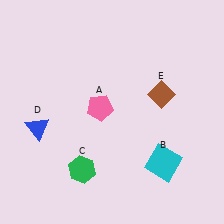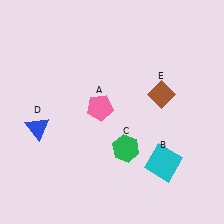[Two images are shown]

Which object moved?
The green hexagon (C) moved right.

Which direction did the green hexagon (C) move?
The green hexagon (C) moved right.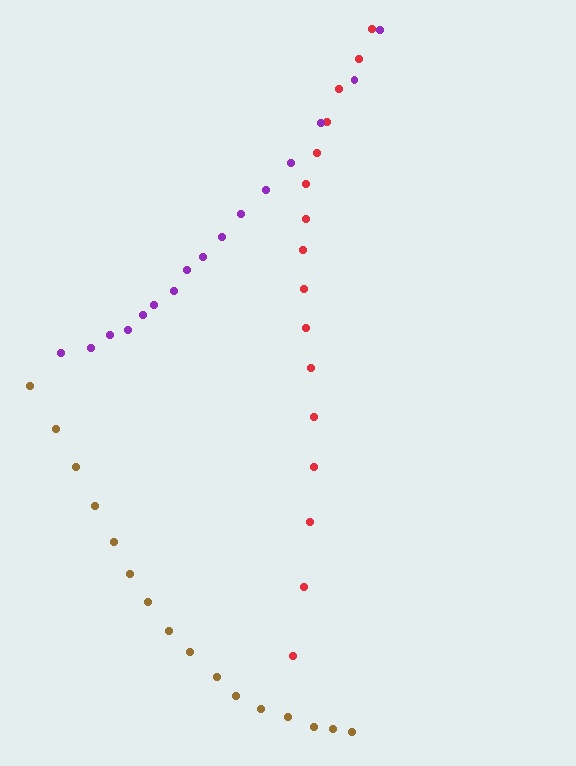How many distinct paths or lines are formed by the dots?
There are 3 distinct paths.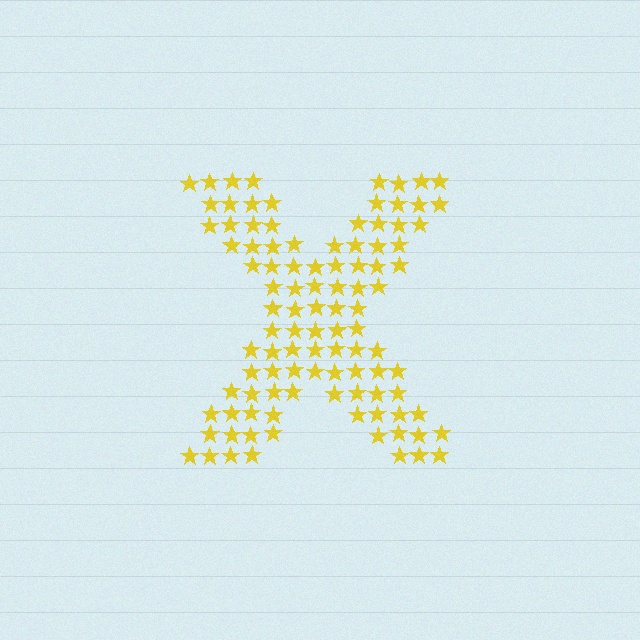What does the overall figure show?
The overall figure shows the letter X.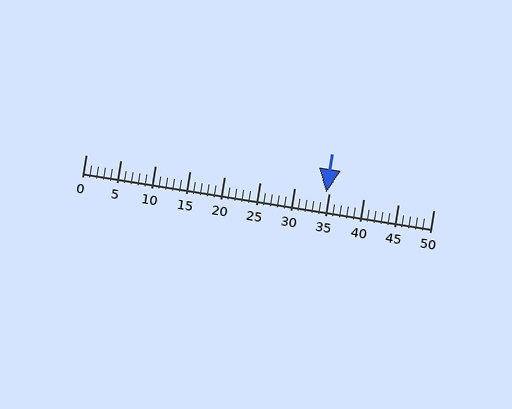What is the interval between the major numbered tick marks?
The major tick marks are spaced 5 units apart.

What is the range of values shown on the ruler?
The ruler shows values from 0 to 50.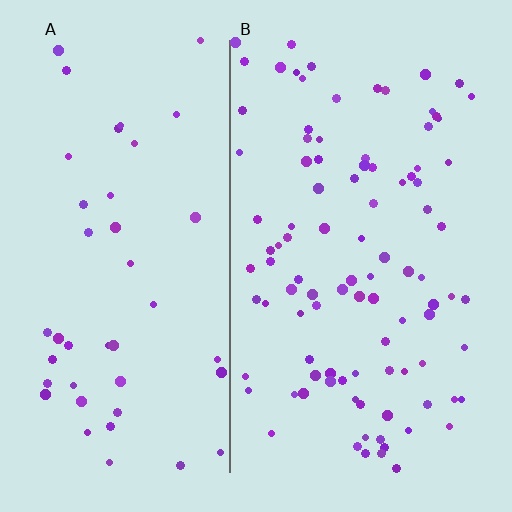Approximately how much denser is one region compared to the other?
Approximately 2.2× — region B over region A.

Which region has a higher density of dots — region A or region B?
B (the right).